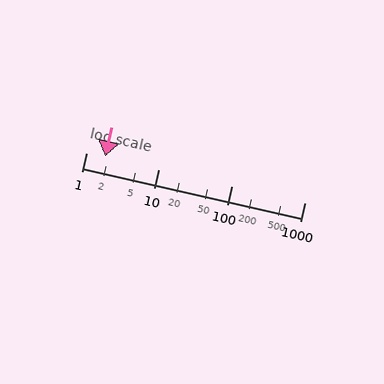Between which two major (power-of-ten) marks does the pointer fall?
The pointer is between 1 and 10.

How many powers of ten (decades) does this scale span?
The scale spans 3 decades, from 1 to 1000.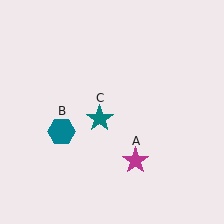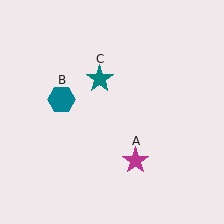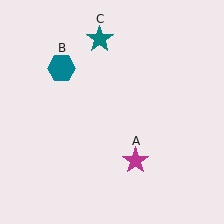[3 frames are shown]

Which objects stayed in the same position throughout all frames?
Magenta star (object A) remained stationary.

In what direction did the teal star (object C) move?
The teal star (object C) moved up.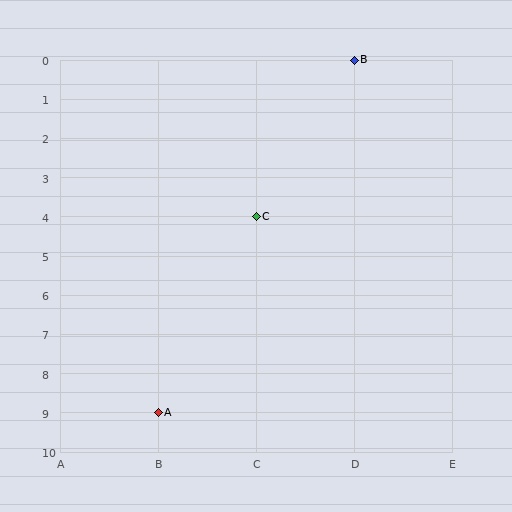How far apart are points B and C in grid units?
Points B and C are 1 column and 4 rows apart (about 4.1 grid units diagonally).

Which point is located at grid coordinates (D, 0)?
Point B is at (D, 0).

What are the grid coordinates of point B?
Point B is at grid coordinates (D, 0).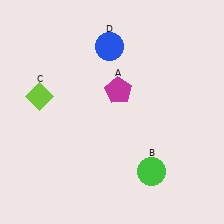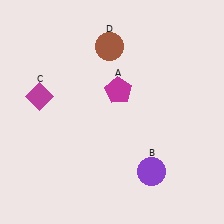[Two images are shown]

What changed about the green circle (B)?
In Image 1, B is green. In Image 2, it changed to purple.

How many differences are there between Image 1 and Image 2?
There are 3 differences between the two images.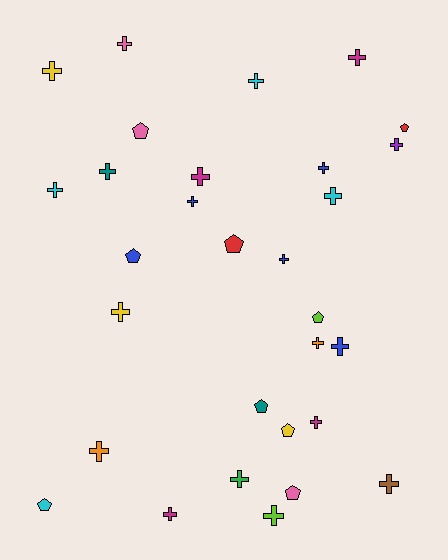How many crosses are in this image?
There are 21 crosses.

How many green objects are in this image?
There is 1 green object.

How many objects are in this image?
There are 30 objects.